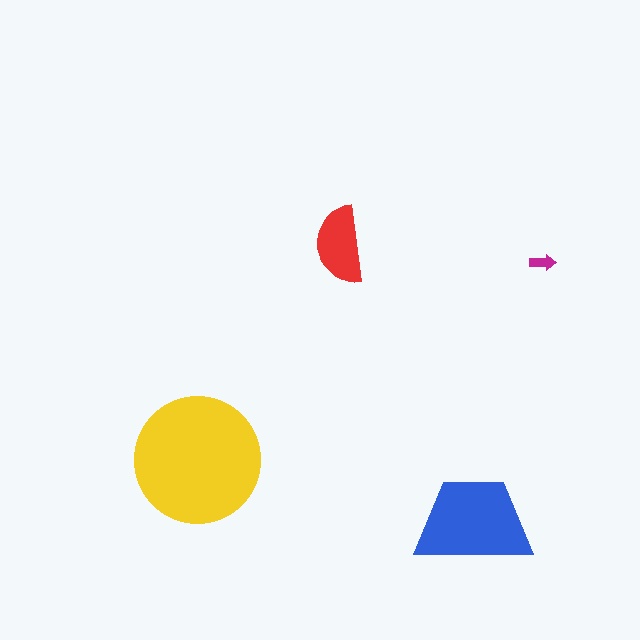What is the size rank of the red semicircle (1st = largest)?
3rd.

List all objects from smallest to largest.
The magenta arrow, the red semicircle, the blue trapezoid, the yellow circle.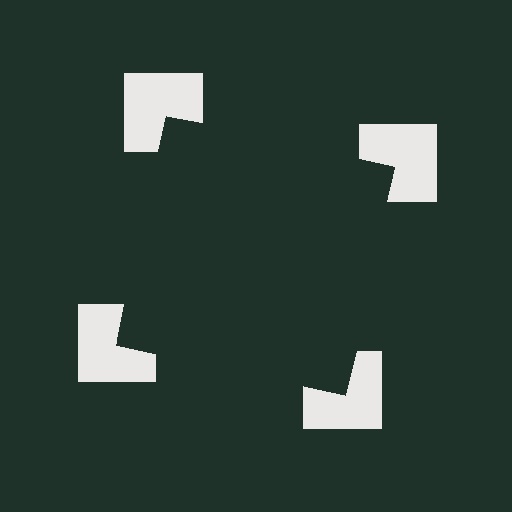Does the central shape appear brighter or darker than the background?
It typically appears slightly darker than the background, even though no actual brightness change is drawn.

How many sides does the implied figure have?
4 sides.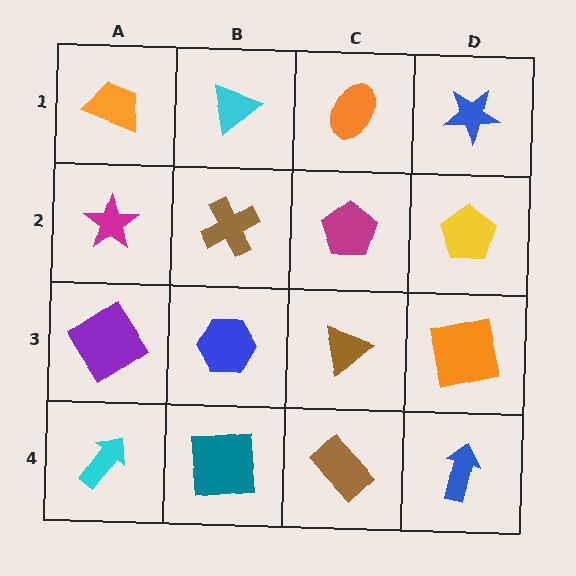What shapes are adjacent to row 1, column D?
A yellow pentagon (row 2, column D), an orange ellipse (row 1, column C).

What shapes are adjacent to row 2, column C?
An orange ellipse (row 1, column C), a brown triangle (row 3, column C), a brown cross (row 2, column B), a yellow pentagon (row 2, column D).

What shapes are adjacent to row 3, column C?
A magenta pentagon (row 2, column C), a brown rectangle (row 4, column C), a blue hexagon (row 3, column B), an orange square (row 3, column D).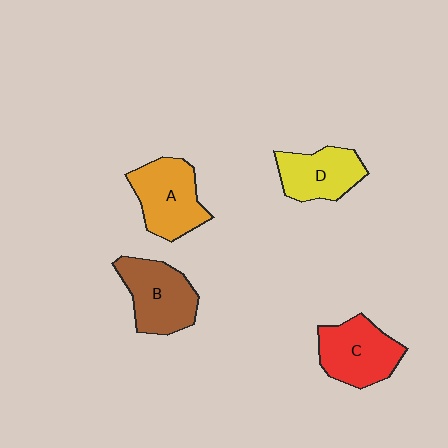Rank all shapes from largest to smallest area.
From largest to smallest: A (orange), B (brown), C (red), D (yellow).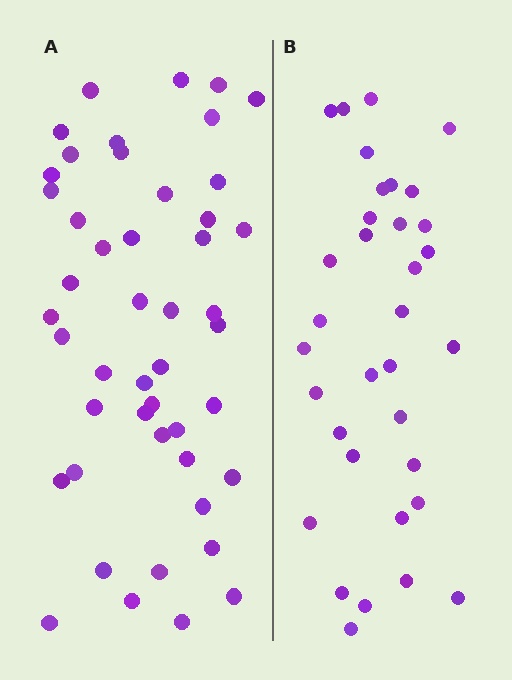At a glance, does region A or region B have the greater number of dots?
Region A (the left region) has more dots.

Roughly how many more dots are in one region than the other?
Region A has approximately 15 more dots than region B.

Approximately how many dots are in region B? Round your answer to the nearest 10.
About 30 dots. (The exact count is 34, which rounds to 30.)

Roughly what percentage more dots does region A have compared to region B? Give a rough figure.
About 40% more.